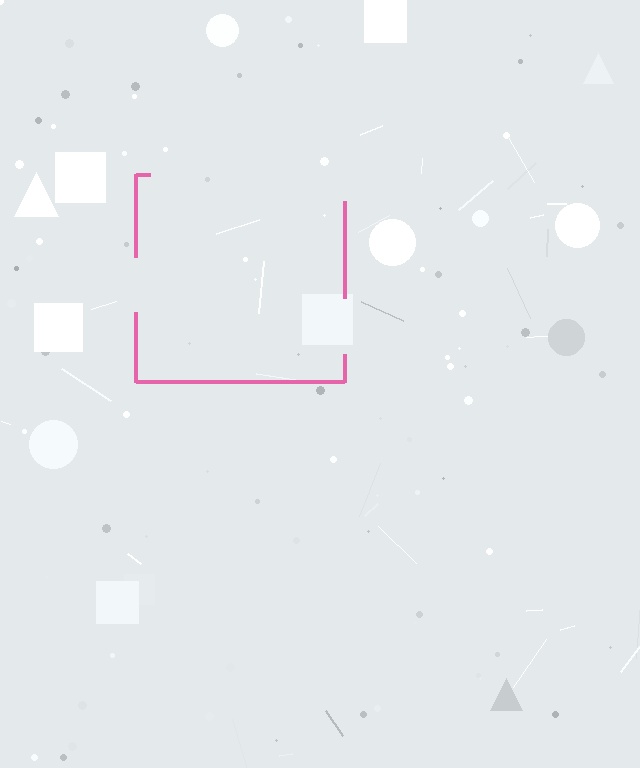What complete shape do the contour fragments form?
The contour fragments form a square.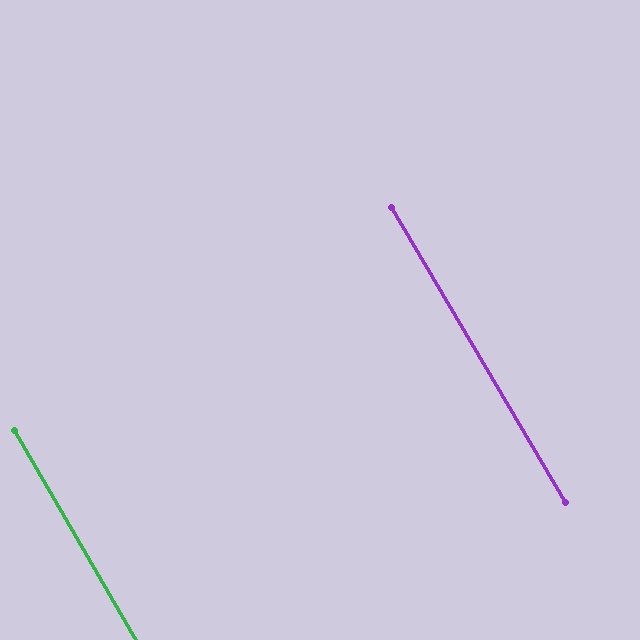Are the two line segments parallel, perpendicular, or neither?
Parallel — their directions differ by only 0.2°.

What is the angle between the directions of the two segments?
Approximately 0 degrees.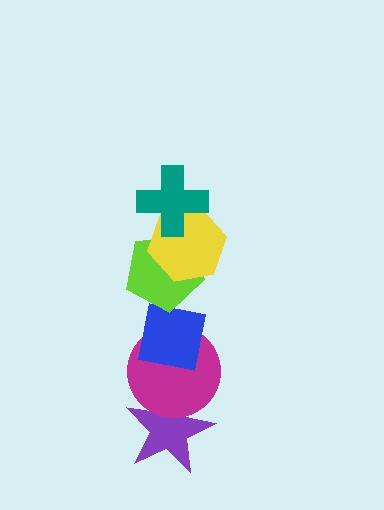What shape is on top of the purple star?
The magenta circle is on top of the purple star.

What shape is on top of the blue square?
The lime pentagon is on top of the blue square.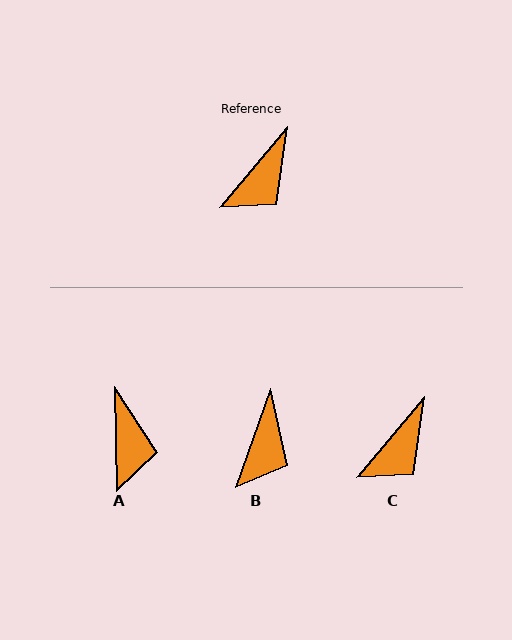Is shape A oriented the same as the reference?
No, it is off by about 41 degrees.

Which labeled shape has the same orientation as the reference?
C.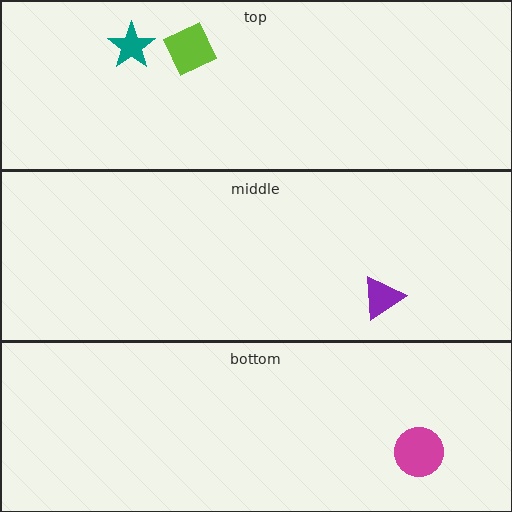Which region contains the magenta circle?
The bottom region.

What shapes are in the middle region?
The purple triangle.